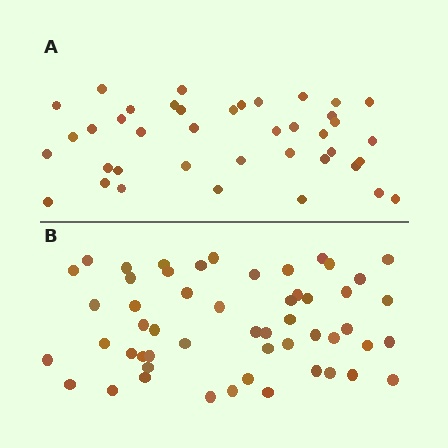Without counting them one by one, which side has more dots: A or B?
Region B (the bottom region) has more dots.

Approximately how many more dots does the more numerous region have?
Region B has approximately 15 more dots than region A.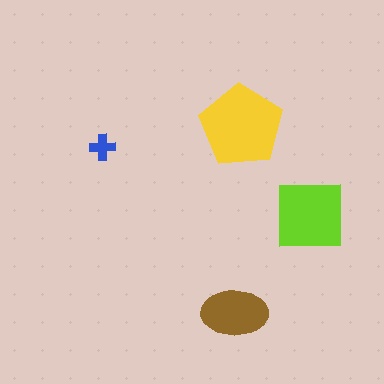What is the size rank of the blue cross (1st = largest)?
4th.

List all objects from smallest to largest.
The blue cross, the brown ellipse, the lime square, the yellow pentagon.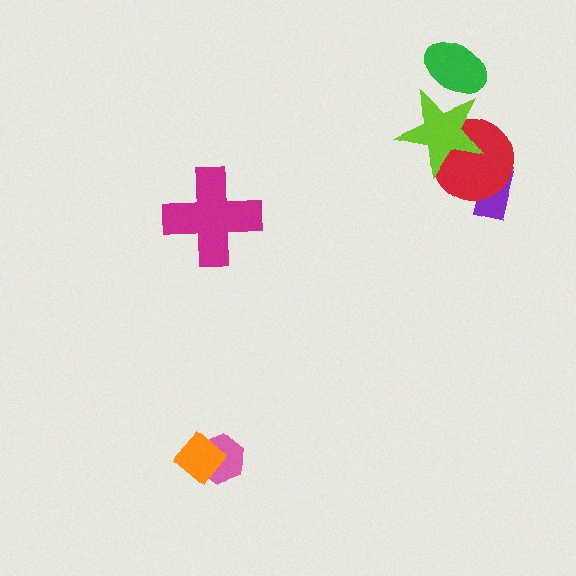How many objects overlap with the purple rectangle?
1 object overlaps with the purple rectangle.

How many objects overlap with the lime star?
2 objects overlap with the lime star.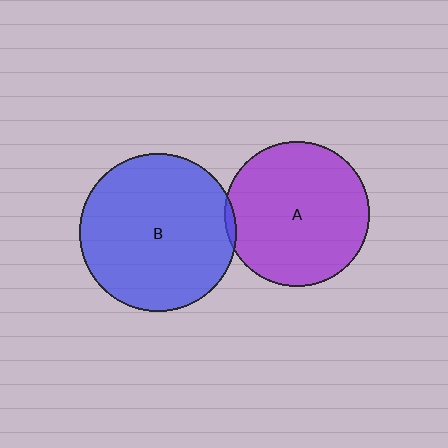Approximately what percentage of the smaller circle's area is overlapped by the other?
Approximately 5%.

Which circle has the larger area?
Circle B (blue).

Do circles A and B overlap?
Yes.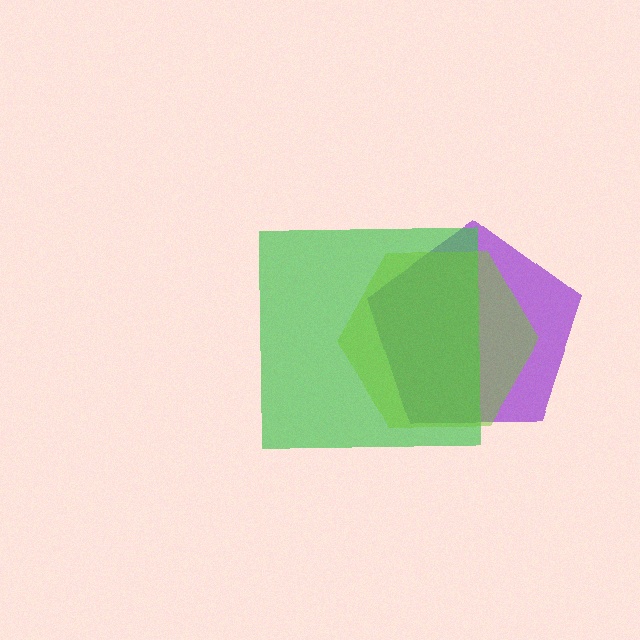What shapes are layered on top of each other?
The layered shapes are: a purple pentagon, a green square, a lime hexagon.